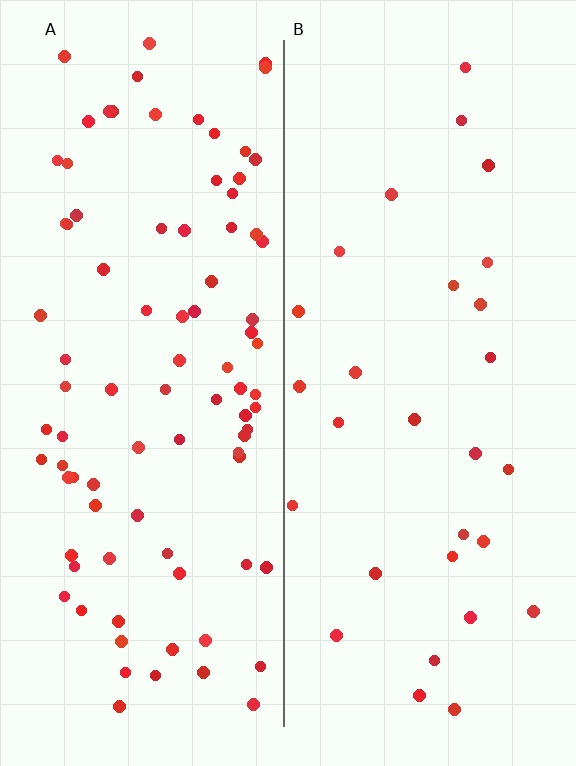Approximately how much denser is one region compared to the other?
Approximately 3.1× — region A over region B.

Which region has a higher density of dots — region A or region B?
A (the left).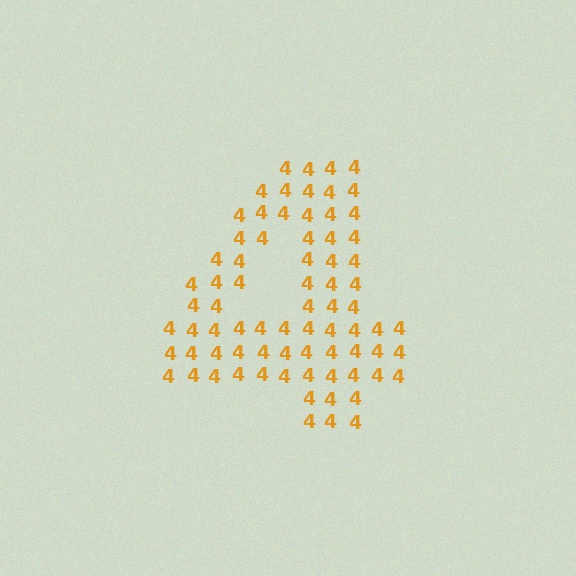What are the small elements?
The small elements are digit 4's.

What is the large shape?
The large shape is the digit 4.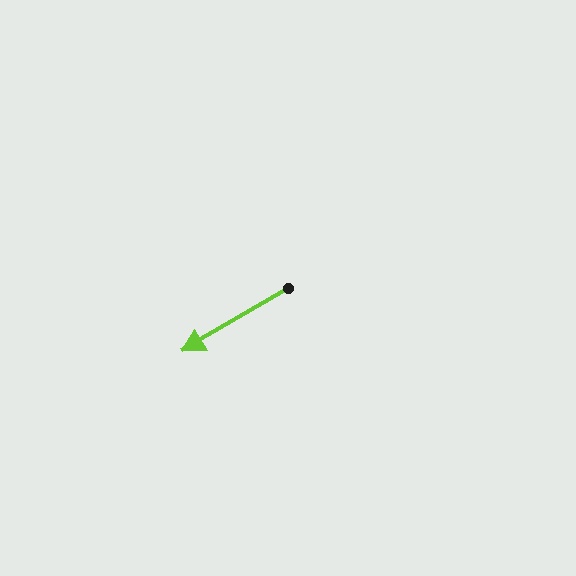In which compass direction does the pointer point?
Southwest.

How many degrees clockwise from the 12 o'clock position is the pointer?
Approximately 239 degrees.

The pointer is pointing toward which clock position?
Roughly 8 o'clock.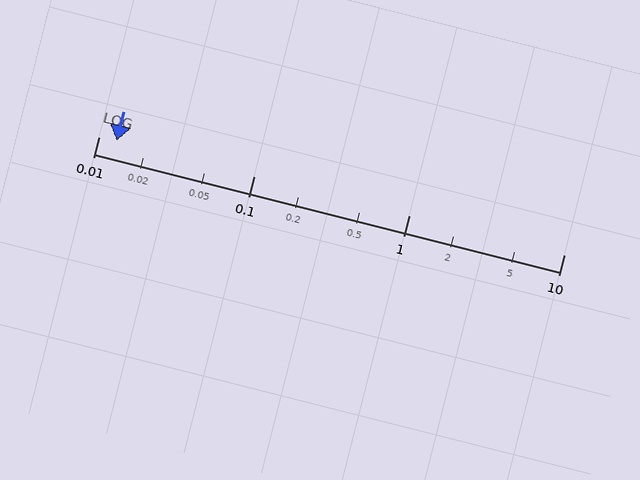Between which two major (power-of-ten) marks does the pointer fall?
The pointer is between 0.01 and 0.1.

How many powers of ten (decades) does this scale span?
The scale spans 3 decades, from 0.01 to 10.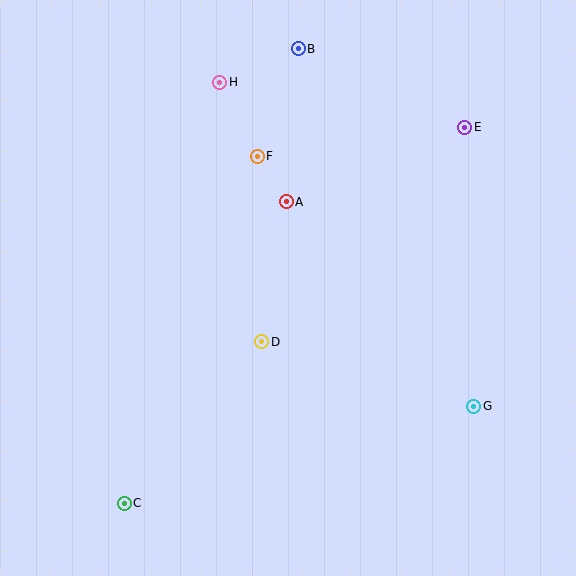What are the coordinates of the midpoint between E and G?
The midpoint between E and G is at (469, 267).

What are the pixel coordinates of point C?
Point C is at (124, 503).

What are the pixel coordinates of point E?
Point E is at (465, 127).